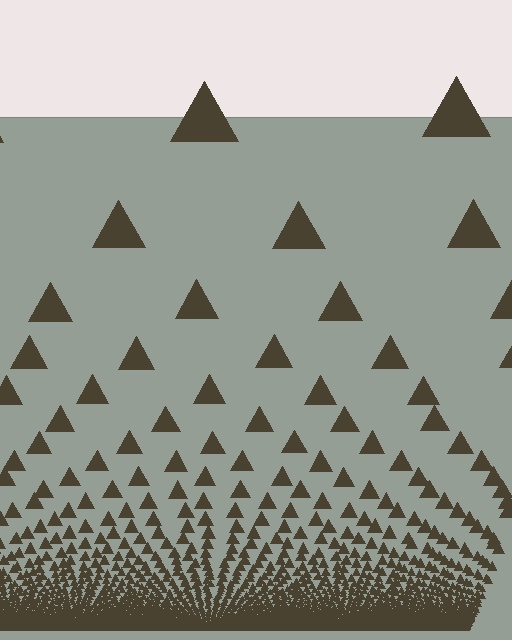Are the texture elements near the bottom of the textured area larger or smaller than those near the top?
Smaller. The gradient is inverted — elements near the bottom are smaller and denser.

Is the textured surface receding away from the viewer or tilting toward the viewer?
The surface appears to tilt toward the viewer. Texture elements get larger and sparser toward the top.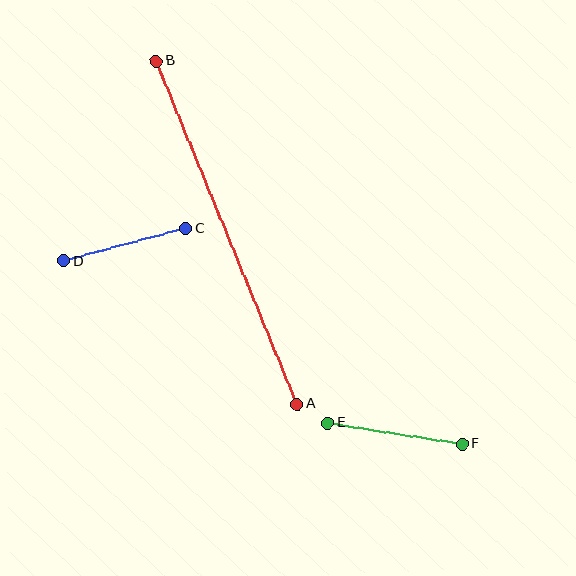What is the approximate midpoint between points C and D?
The midpoint is at approximately (125, 245) pixels.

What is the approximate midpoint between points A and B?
The midpoint is at approximately (227, 233) pixels.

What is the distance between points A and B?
The distance is approximately 371 pixels.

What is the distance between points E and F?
The distance is approximately 136 pixels.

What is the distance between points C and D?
The distance is approximately 127 pixels.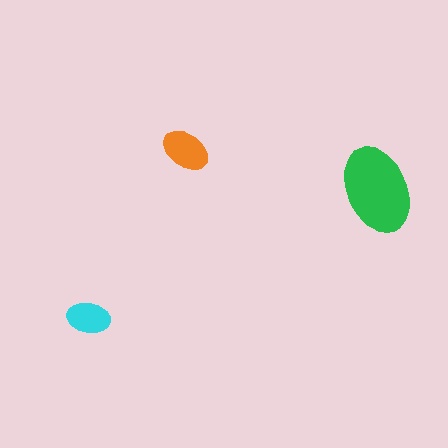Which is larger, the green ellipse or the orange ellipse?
The green one.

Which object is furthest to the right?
The green ellipse is rightmost.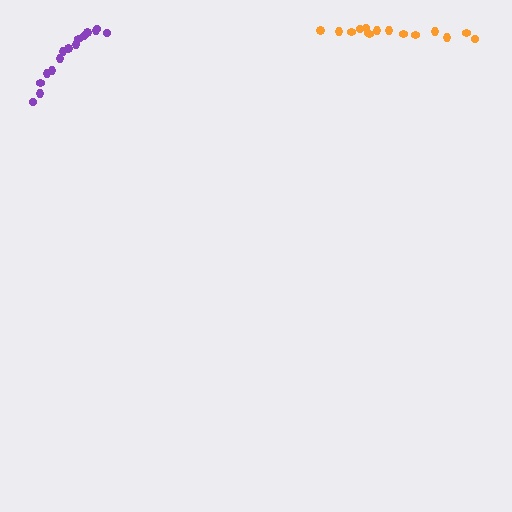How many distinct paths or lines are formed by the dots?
There are 2 distinct paths.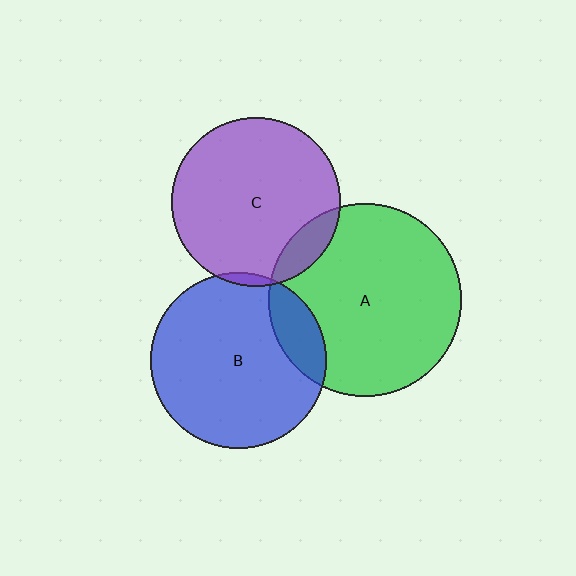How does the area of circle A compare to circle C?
Approximately 1.3 times.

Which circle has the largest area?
Circle A (green).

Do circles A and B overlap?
Yes.